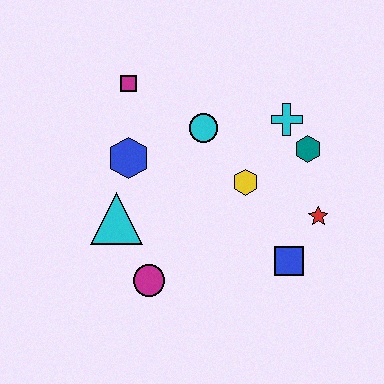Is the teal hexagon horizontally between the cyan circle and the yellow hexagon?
No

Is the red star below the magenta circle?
No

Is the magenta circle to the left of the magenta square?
No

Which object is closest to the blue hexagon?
The cyan triangle is closest to the blue hexagon.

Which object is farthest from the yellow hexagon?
The magenta square is farthest from the yellow hexagon.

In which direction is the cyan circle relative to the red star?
The cyan circle is to the left of the red star.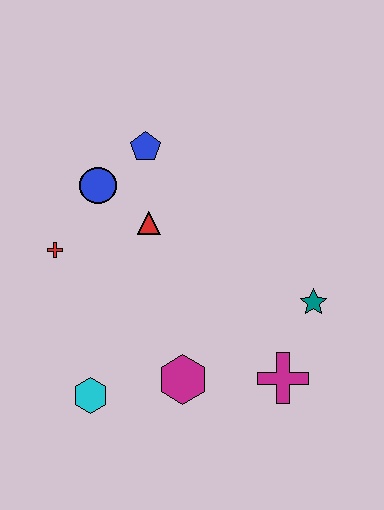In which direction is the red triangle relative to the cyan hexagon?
The red triangle is above the cyan hexagon.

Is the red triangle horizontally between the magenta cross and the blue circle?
Yes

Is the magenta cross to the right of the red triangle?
Yes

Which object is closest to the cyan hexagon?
The magenta hexagon is closest to the cyan hexagon.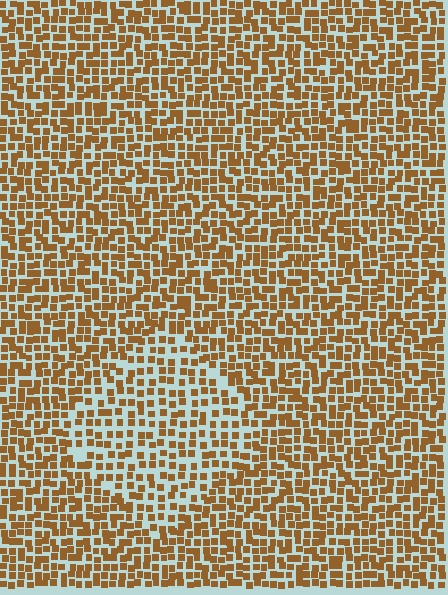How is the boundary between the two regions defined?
The boundary is defined by a change in element density (approximately 1.6x ratio). All elements are the same color, size, and shape.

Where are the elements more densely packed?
The elements are more densely packed outside the diamond boundary.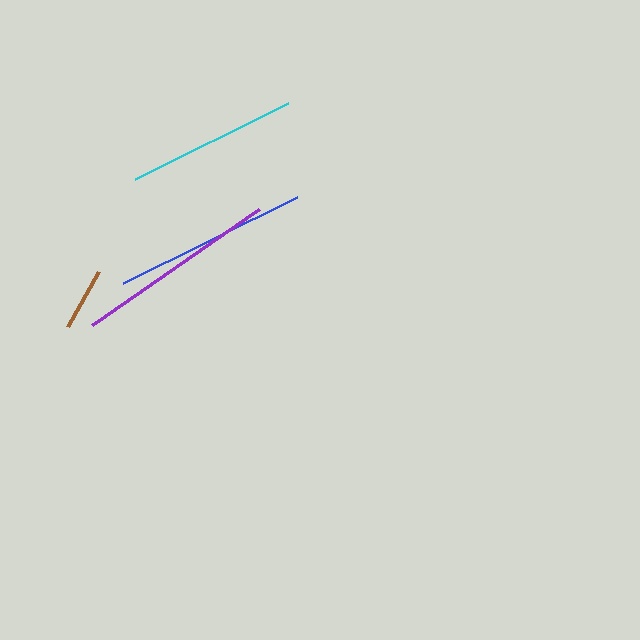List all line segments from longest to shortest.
From longest to shortest: purple, blue, cyan, brown.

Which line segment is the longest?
The purple line is the longest at approximately 203 pixels.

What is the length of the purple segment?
The purple segment is approximately 203 pixels long.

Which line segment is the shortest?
The brown line is the shortest at approximately 62 pixels.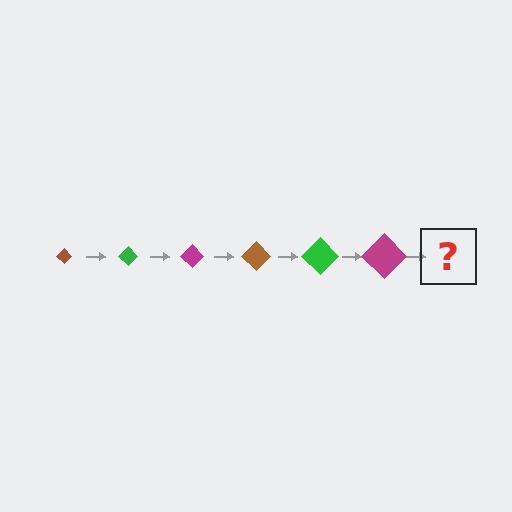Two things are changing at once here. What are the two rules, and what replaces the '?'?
The two rules are that the diamond grows larger each step and the color cycles through brown, green, and magenta. The '?' should be a brown diamond, larger than the previous one.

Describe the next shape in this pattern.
It should be a brown diamond, larger than the previous one.